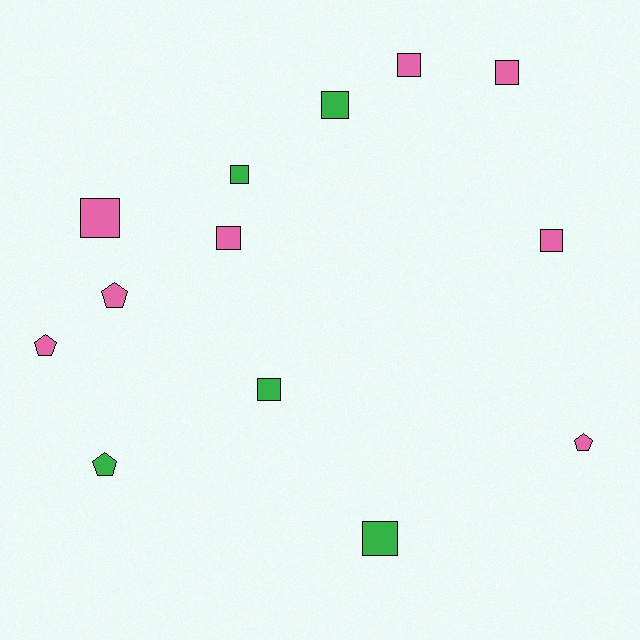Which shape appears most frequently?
Square, with 9 objects.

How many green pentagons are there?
There is 1 green pentagon.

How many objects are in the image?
There are 13 objects.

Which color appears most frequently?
Pink, with 8 objects.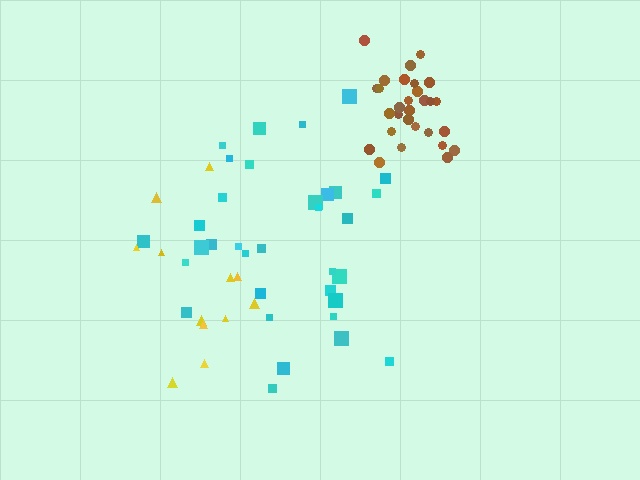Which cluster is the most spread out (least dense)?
Yellow.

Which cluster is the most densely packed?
Brown.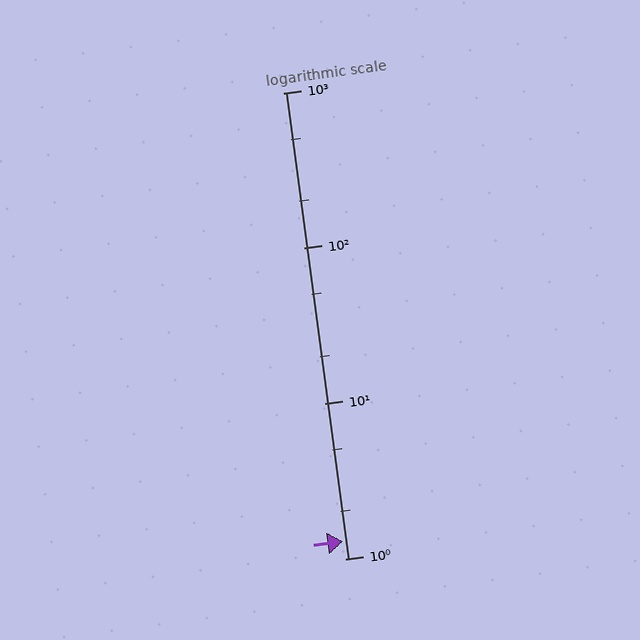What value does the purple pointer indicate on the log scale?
The pointer indicates approximately 1.3.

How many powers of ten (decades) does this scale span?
The scale spans 3 decades, from 1 to 1000.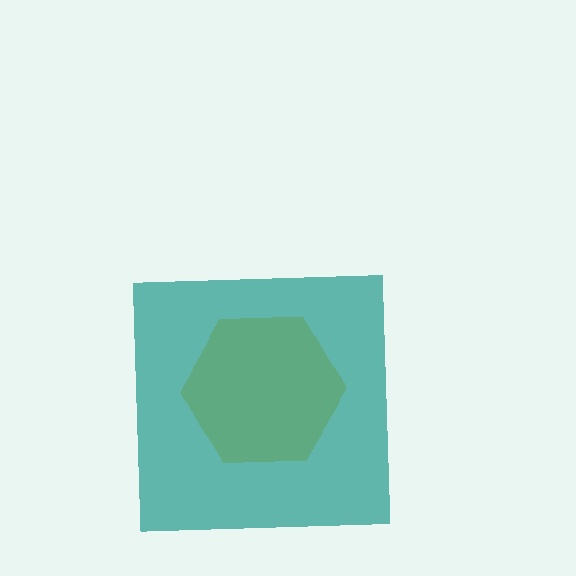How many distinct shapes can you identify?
There are 2 distinct shapes: a yellow hexagon, a teal square.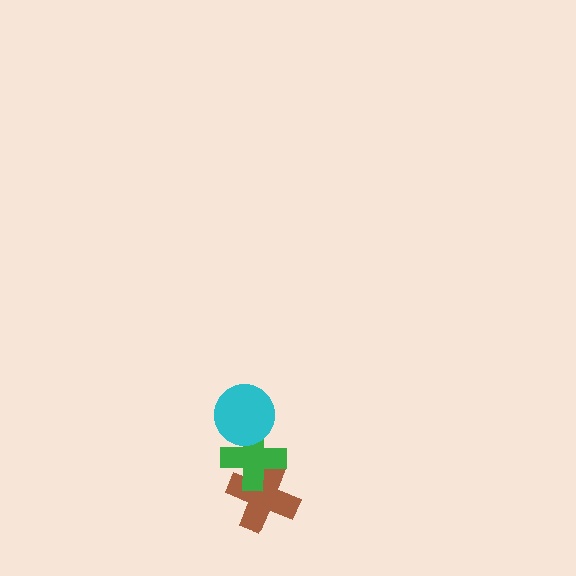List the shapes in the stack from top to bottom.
From top to bottom: the cyan circle, the green cross, the brown cross.